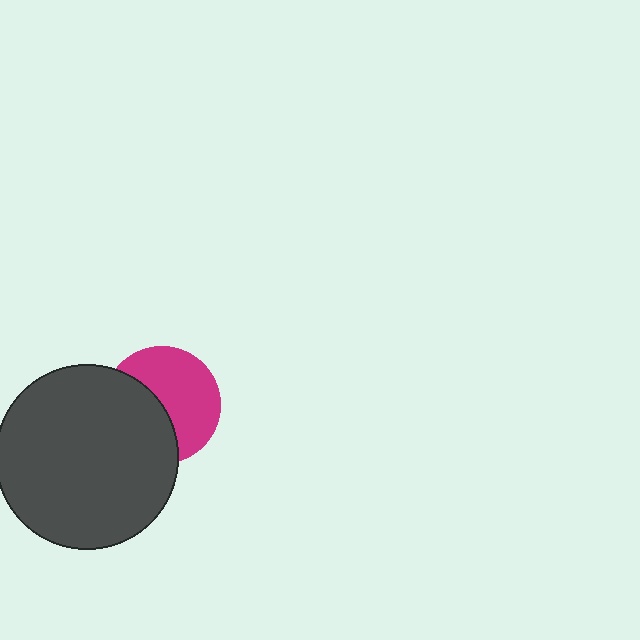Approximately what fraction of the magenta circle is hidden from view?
Roughly 44% of the magenta circle is hidden behind the dark gray circle.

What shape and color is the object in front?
The object in front is a dark gray circle.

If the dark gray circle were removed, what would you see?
You would see the complete magenta circle.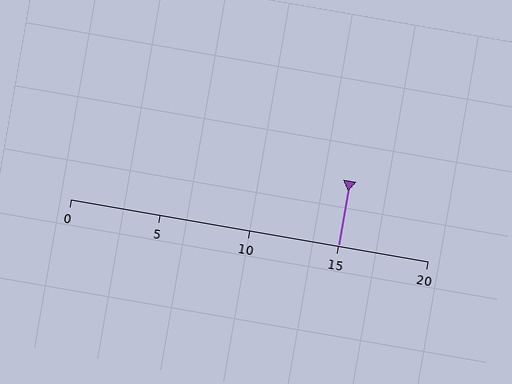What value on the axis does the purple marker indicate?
The marker indicates approximately 15.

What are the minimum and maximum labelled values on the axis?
The axis runs from 0 to 20.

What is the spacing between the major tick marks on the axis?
The major ticks are spaced 5 apart.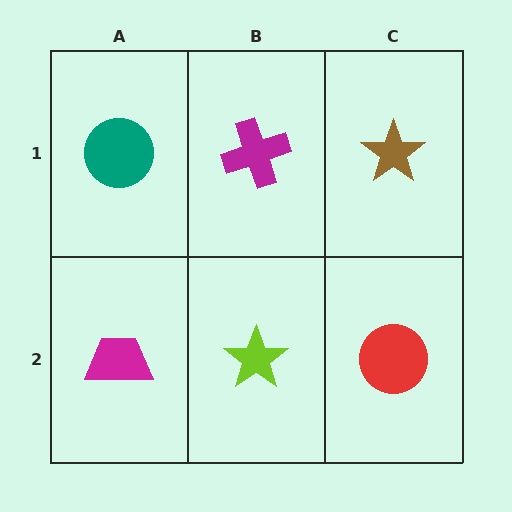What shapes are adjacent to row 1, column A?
A magenta trapezoid (row 2, column A), a magenta cross (row 1, column B).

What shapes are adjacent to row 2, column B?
A magenta cross (row 1, column B), a magenta trapezoid (row 2, column A), a red circle (row 2, column C).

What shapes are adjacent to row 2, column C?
A brown star (row 1, column C), a lime star (row 2, column B).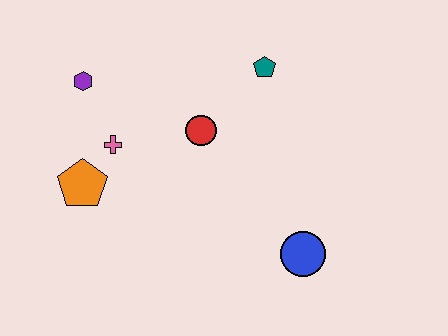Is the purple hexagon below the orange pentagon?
No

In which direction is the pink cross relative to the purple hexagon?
The pink cross is below the purple hexagon.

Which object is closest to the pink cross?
The orange pentagon is closest to the pink cross.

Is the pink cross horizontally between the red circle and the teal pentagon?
No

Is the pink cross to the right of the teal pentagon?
No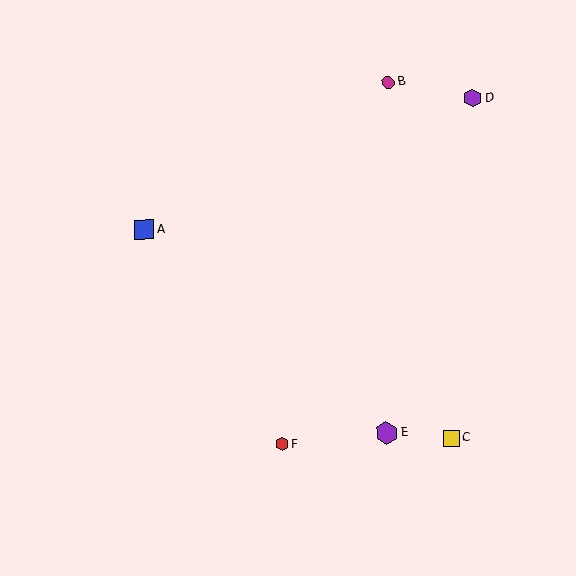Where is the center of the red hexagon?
The center of the red hexagon is at (282, 444).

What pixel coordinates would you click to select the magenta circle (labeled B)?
Click at (388, 82) to select the magenta circle B.